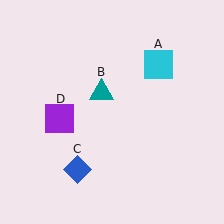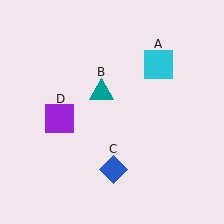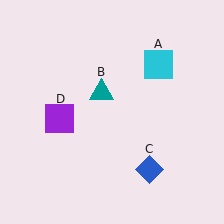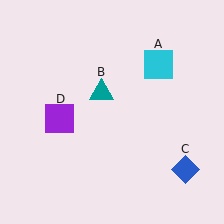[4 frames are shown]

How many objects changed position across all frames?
1 object changed position: blue diamond (object C).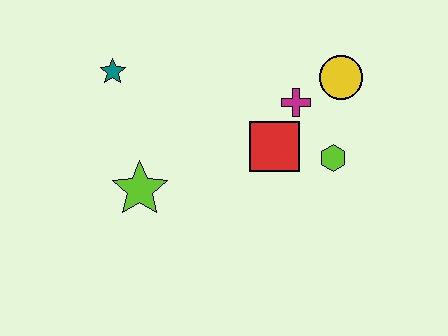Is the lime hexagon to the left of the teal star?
No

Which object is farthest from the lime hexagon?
The teal star is farthest from the lime hexagon.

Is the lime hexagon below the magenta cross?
Yes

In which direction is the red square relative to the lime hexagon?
The red square is to the left of the lime hexagon.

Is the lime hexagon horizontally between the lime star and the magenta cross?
No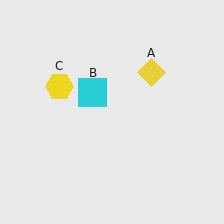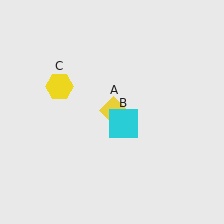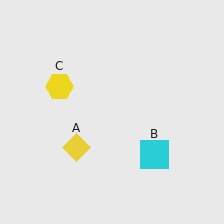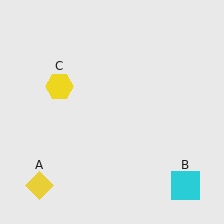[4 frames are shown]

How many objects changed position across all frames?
2 objects changed position: yellow diamond (object A), cyan square (object B).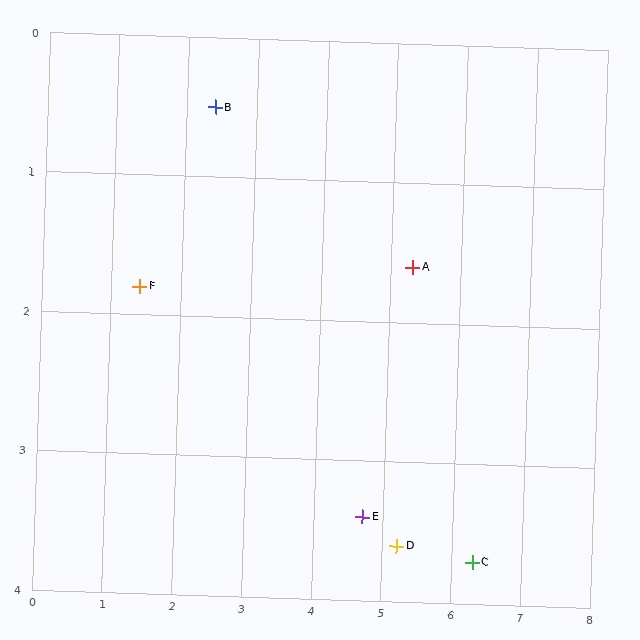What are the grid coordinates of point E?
Point E is at approximately (4.7, 3.4).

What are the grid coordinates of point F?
Point F is at approximately (1.4, 1.8).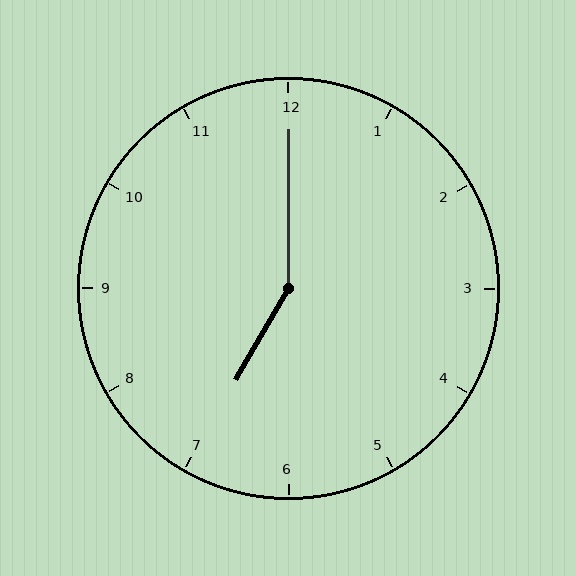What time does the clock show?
7:00.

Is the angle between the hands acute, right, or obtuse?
It is obtuse.